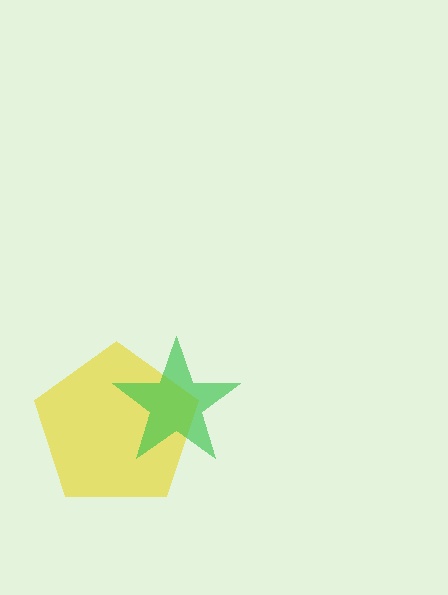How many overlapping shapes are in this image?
There are 2 overlapping shapes in the image.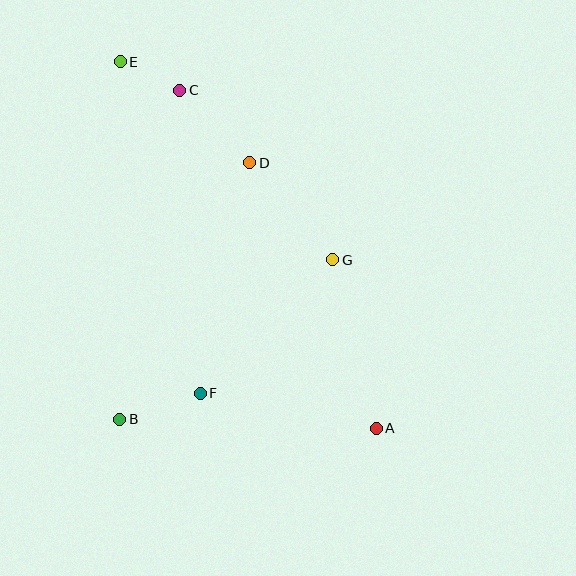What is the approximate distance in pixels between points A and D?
The distance between A and D is approximately 294 pixels.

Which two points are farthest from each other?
Points A and E are farthest from each other.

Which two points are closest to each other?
Points C and E are closest to each other.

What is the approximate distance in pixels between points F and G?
The distance between F and G is approximately 188 pixels.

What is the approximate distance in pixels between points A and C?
The distance between A and C is approximately 391 pixels.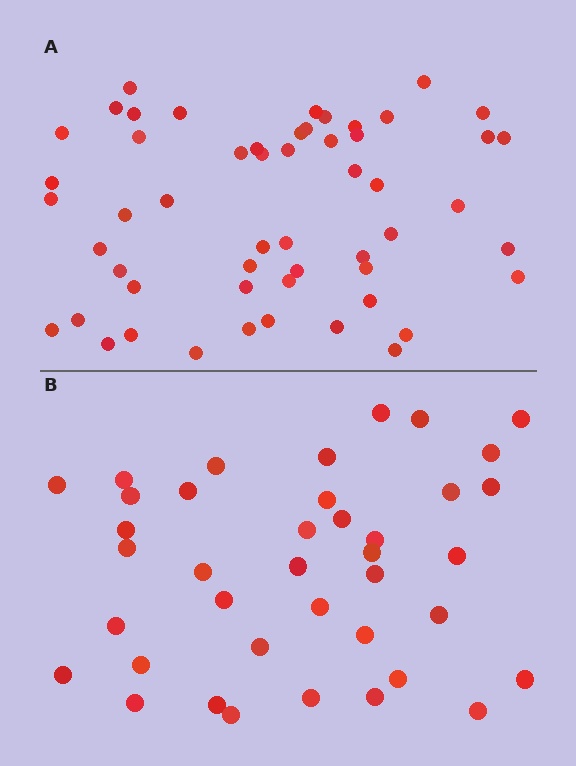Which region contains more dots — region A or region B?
Region A (the top region) has more dots.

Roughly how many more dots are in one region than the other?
Region A has approximately 15 more dots than region B.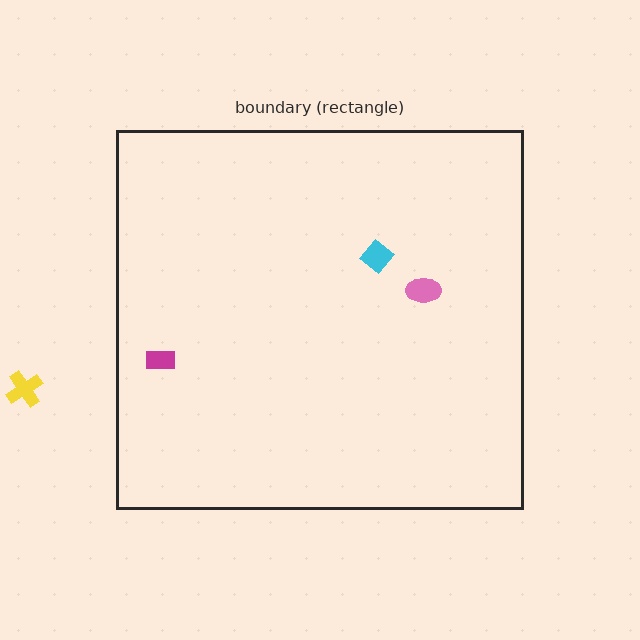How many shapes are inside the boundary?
3 inside, 1 outside.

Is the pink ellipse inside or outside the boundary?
Inside.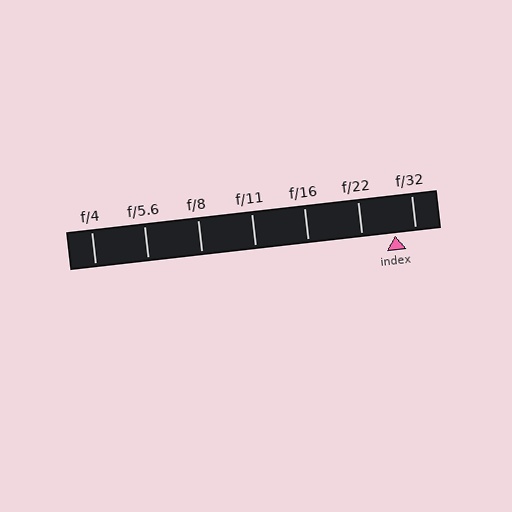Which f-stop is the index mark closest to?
The index mark is closest to f/32.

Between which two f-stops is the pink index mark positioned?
The index mark is between f/22 and f/32.